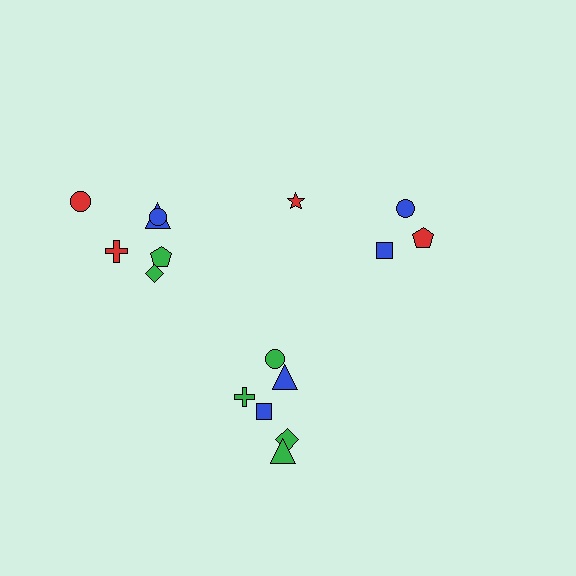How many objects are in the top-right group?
There are 4 objects.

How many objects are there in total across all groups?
There are 16 objects.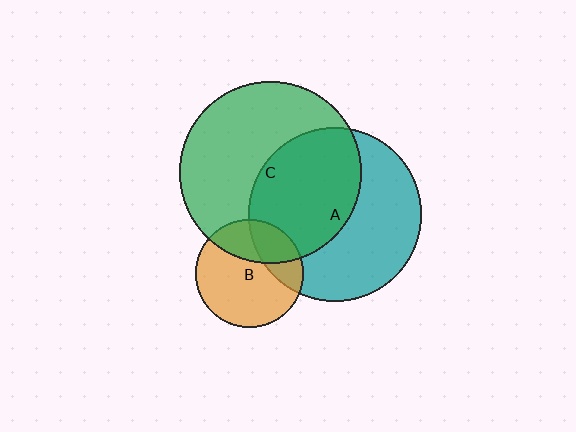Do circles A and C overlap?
Yes.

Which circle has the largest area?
Circle C (green).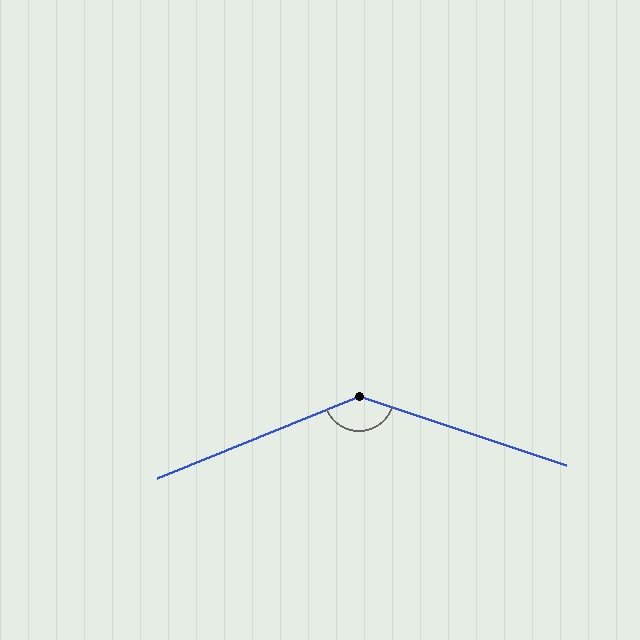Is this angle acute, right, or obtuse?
It is obtuse.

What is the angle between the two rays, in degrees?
Approximately 139 degrees.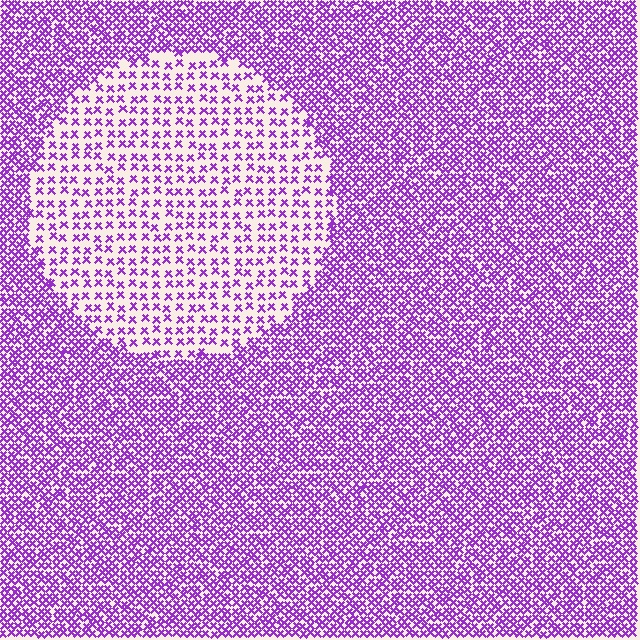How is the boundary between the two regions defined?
The boundary is defined by a change in element density (approximately 2.4x ratio). All elements are the same color, size, and shape.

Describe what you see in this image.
The image contains small purple elements arranged at two different densities. A circle-shaped region is visible where the elements are less densely packed than the surrounding area.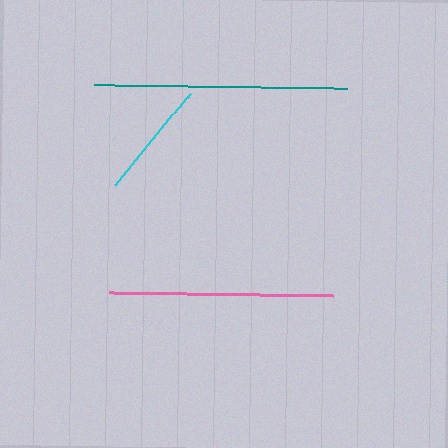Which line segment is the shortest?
The cyan line is the shortest at approximately 120 pixels.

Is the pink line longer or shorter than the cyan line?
The pink line is longer than the cyan line.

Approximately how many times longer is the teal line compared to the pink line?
The teal line is approximately 1.1 times the length of the pink line.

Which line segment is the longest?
The teal line is the longest at approximately 253 pixels.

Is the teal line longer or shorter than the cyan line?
The teal line is longer than the cyan line.